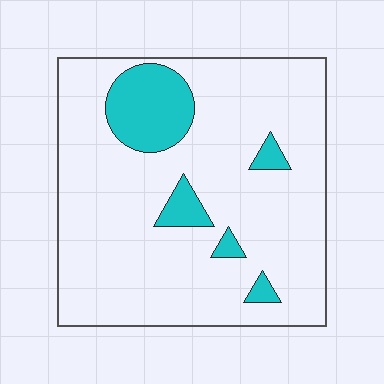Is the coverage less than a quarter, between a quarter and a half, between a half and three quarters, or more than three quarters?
Less than a quarter.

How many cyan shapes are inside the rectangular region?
5.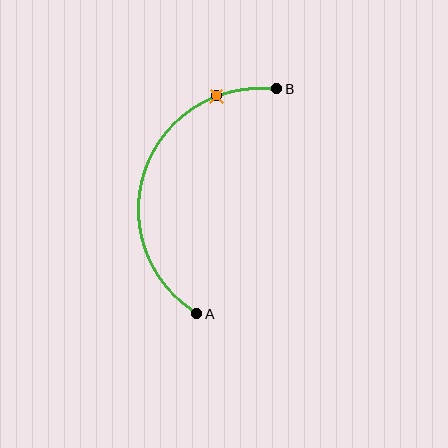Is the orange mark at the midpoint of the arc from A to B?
No. The orange mark lies on the arc but is closer to endpoint B. The arc midpoint would be at the point on the curve equidistant along the arc from both A and B.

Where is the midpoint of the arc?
The arc midpoint is the point on the curve farthest from the straight line joining A and B. It sits to the left of that line.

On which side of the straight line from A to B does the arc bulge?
The arc bulges to the left of the straight line connecting A and B.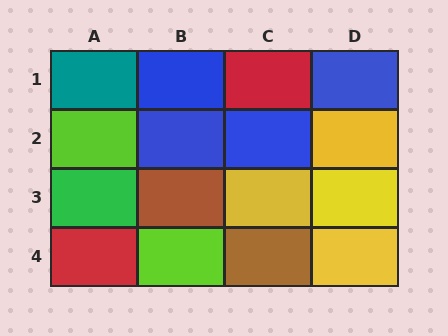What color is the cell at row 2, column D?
Yellow.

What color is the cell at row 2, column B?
Blue.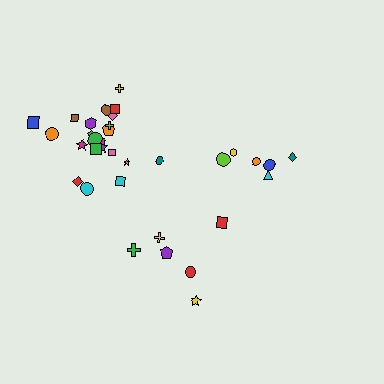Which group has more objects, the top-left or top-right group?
The top-left group.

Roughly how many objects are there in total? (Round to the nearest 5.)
Roughly 35 objects in total.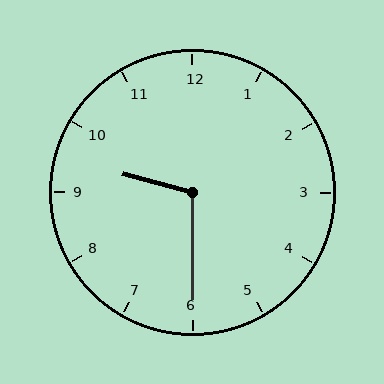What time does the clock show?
9:30.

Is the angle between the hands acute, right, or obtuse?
It is obtuse.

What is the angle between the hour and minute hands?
Approximately 105 degrees.